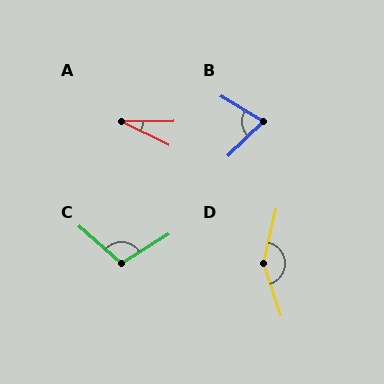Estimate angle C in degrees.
Approximately 106 degrees.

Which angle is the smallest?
A, at approximately 27 degrees.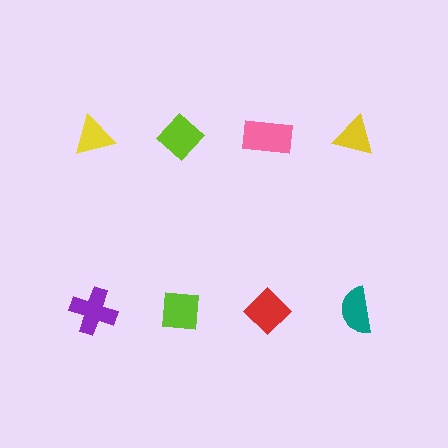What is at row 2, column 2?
A lime square.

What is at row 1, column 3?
A pink rectangle.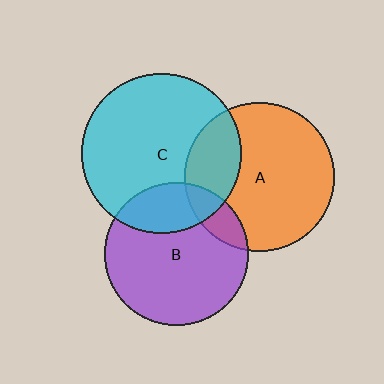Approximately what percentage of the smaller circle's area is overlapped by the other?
Approximately 15%.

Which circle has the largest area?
Circle C (cyan).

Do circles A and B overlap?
Yes.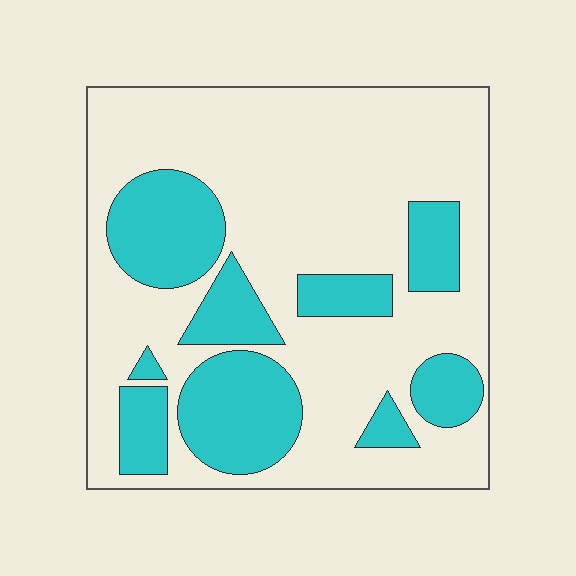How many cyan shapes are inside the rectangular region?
9.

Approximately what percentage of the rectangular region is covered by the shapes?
Approximately 30%.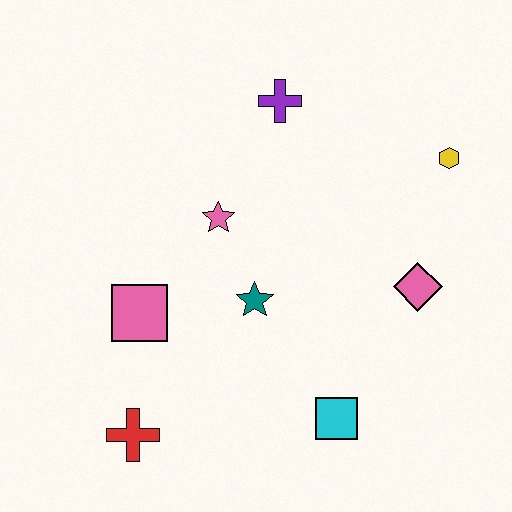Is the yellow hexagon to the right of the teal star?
Yes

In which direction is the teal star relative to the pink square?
The teal star is to the right of the pink square.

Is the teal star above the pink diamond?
No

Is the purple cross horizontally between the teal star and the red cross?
No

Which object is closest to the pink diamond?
The yellow hexagon is closest to the pink diamond.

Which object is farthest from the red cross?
The yellow hexagon is farthest from the red cross.